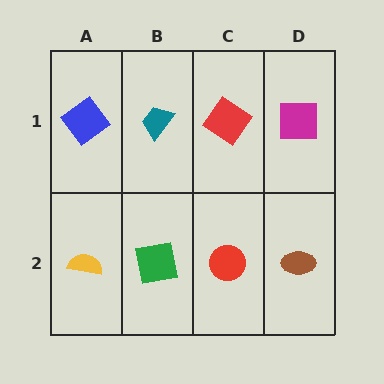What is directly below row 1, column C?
A red circle.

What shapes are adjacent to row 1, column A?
A yellow semicircle (row 2, column A), a teal trapezoid (row 1, column B).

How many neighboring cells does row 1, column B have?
3.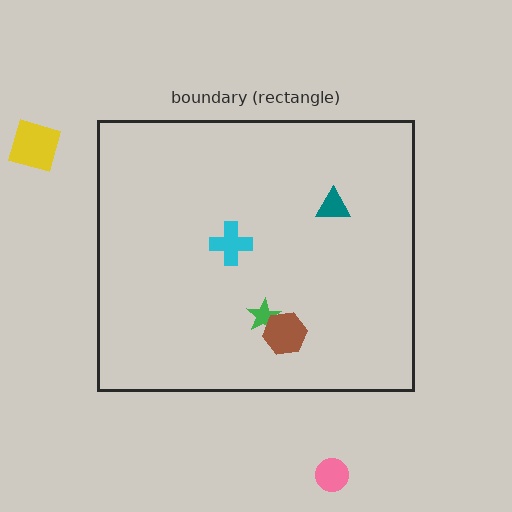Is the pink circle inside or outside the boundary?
Outside.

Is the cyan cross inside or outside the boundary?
Inside.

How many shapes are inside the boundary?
4 inside, 2 outside.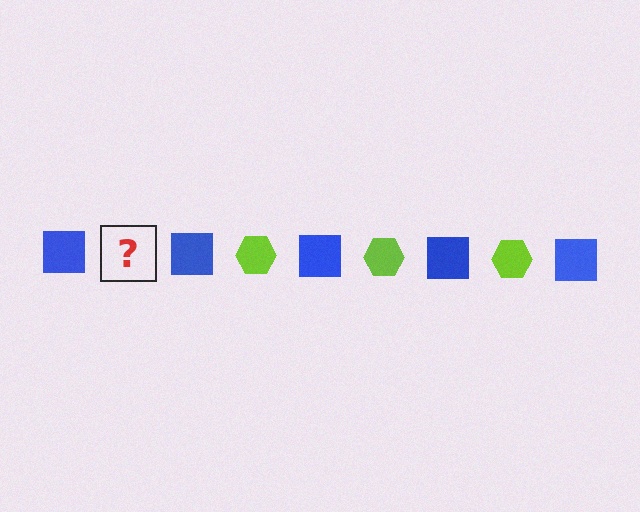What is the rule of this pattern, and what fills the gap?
The rule is that the pattern alternates between blue square and lime hexagon. The gap should be filled with a lime hexagon.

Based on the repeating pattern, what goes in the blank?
The blank should be a lime hexagon.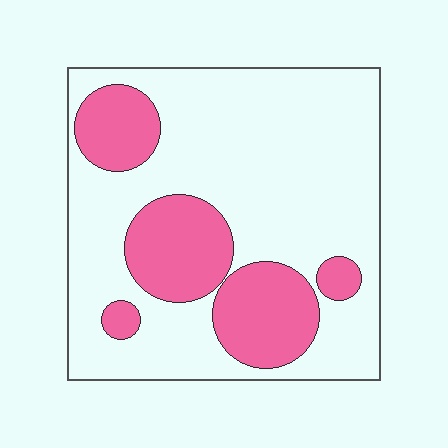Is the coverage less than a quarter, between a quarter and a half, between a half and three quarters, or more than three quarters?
Between a quarter and a half.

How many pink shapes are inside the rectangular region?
5.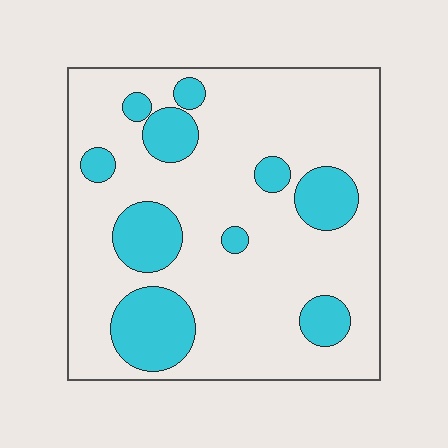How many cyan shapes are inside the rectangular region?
10.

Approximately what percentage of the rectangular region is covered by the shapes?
Approximately 20%.